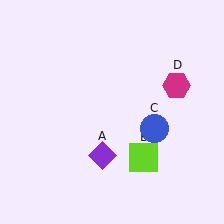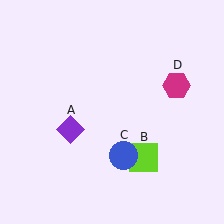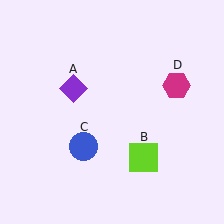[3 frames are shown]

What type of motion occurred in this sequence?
The purple diamond (object A), blue circle (object C) rotated clockwise around the center of the scene.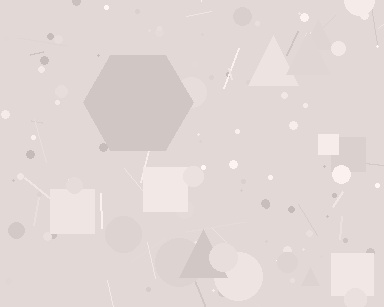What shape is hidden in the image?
A hexagon is hidden in the image.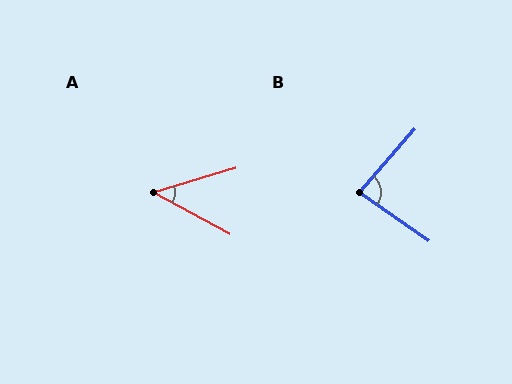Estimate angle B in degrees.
Approximately 84 degrees.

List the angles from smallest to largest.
A (45°), B (84°).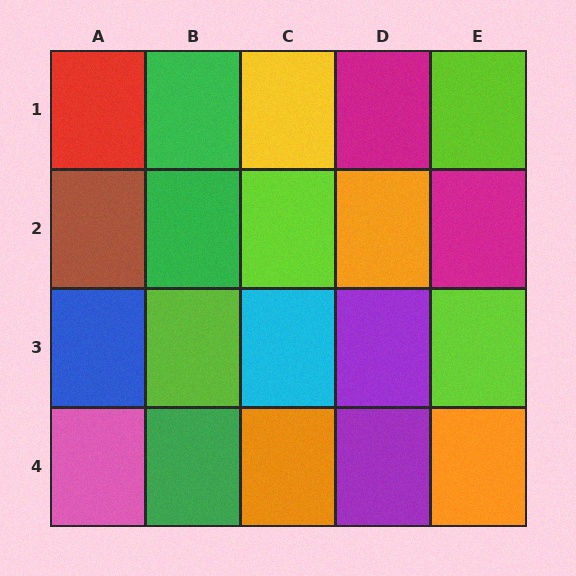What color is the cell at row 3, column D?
Purple.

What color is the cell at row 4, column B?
Green.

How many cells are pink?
1 cell is pink.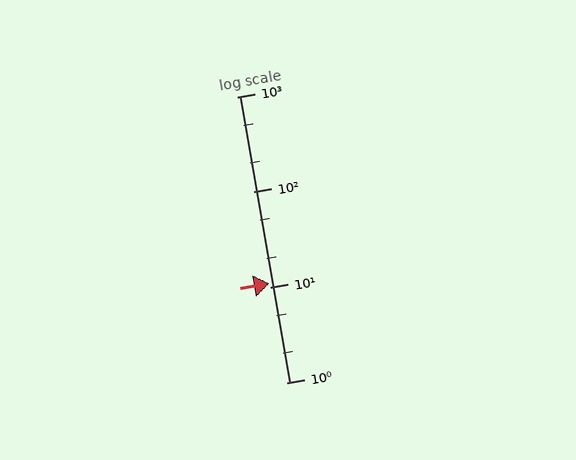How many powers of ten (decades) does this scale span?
The scale spans 3 decades, from 1 to 1000.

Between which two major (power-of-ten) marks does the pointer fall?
The pointer is between 10 and 100.